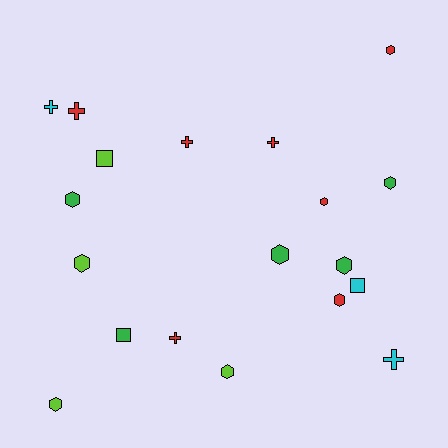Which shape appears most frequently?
Hexagon, with 10 objects.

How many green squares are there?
There is 1 green square.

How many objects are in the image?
There are 19 objects.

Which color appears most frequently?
Red, with 7 objects.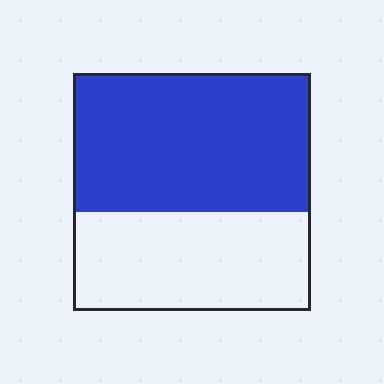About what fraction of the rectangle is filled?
About three fifths (3/5).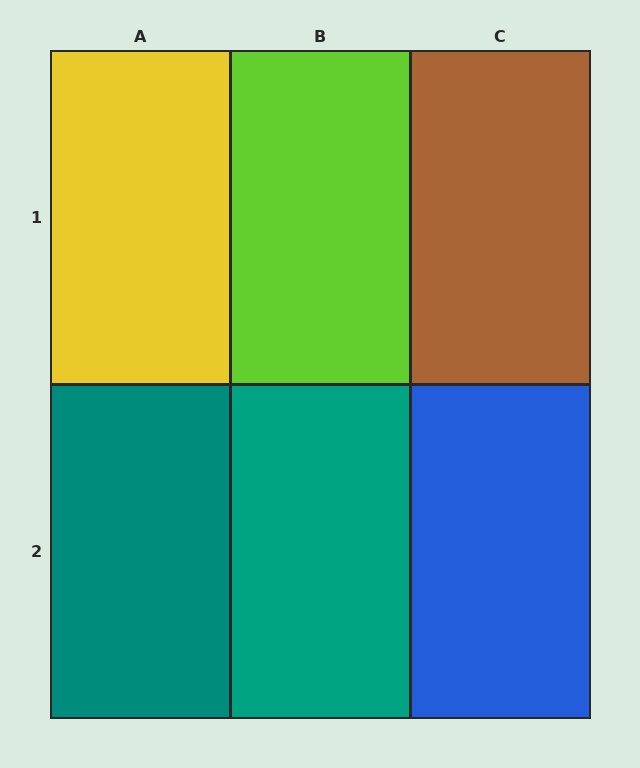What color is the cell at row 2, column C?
Blue.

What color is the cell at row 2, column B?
Teal.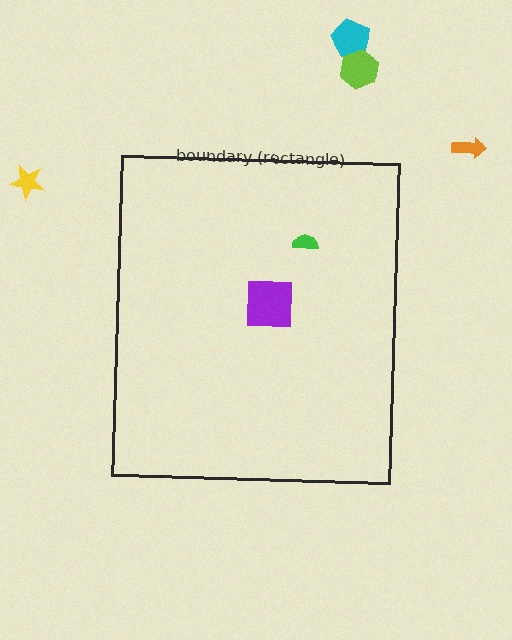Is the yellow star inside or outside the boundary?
Outside.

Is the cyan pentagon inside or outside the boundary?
Outside.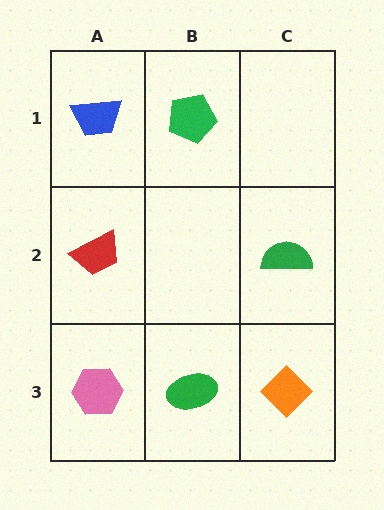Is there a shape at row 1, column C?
No, that cell is empty.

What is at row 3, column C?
An orange diamond.